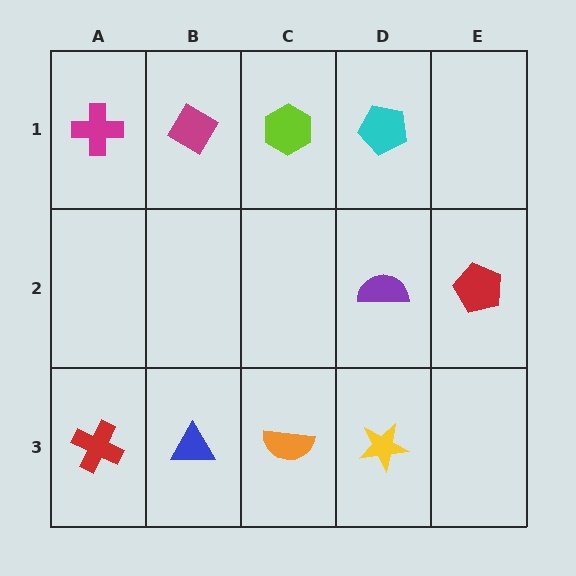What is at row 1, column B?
A magenta diamond.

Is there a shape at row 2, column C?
No, that cell is empty.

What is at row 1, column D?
A cyan pentagon.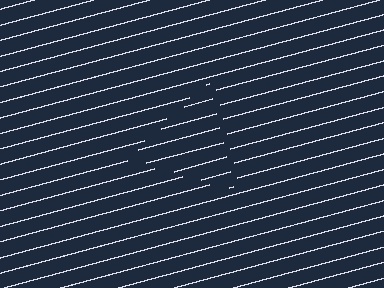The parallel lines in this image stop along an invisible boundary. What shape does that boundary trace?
An illusory triangle. The interior of the shape contains the same grating, shifted by half a period — the contour is defined by the phase discontinuity where line-ends from the inner and outer gratings abut.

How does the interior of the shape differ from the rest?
The interior of the shape contains the same grating, shifted by half a period — the contour is defined by the phase discontinuity where line-ends from the inner and outer gratings abut.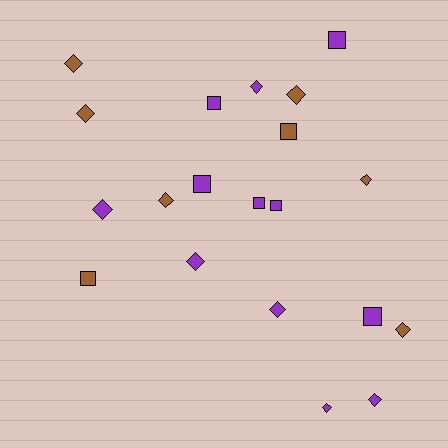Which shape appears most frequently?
Diamond, with 12 objects.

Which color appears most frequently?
Purple, with 12 objects.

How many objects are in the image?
There are 20 objects.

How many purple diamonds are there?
There are 6 purple diamonds.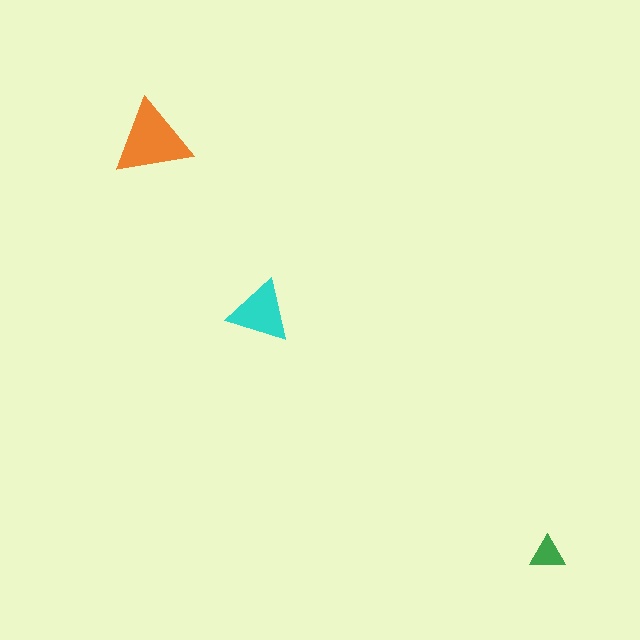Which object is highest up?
The orange triangle is topmost.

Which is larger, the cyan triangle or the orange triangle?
The orange one.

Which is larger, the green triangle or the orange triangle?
The orange one.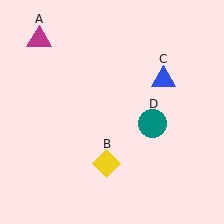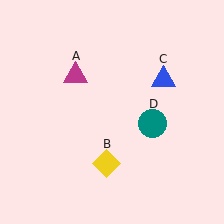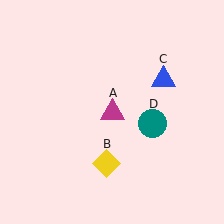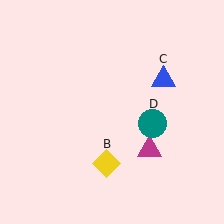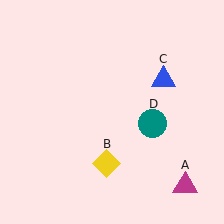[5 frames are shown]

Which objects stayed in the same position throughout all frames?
Yellow diamond (object B) and blue triangle (object C) and teal circle (object D) remained stationary.